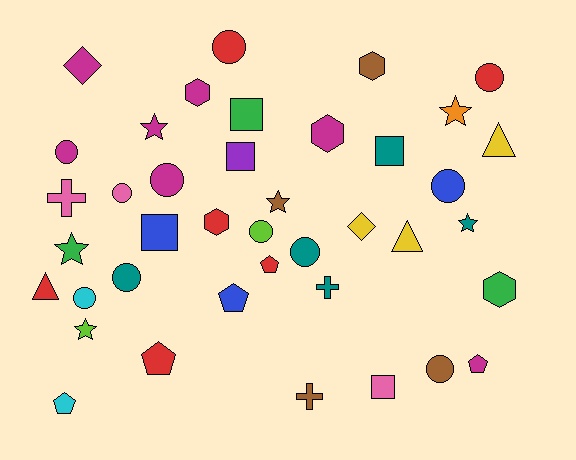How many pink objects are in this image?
There are 3 pink objects.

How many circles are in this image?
There are 11 circles.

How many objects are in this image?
There are 40 objects.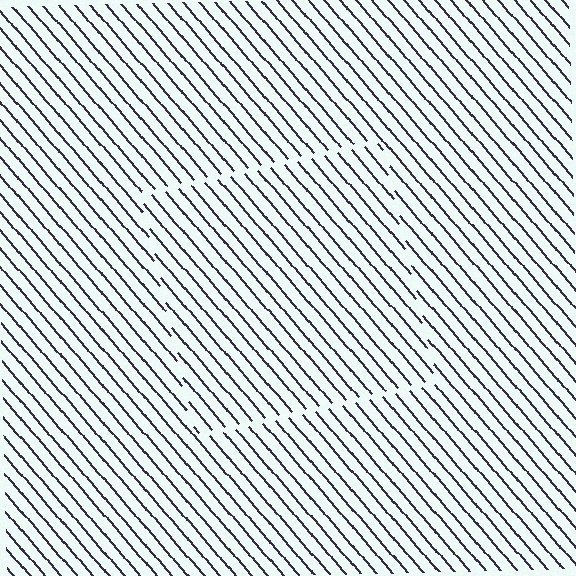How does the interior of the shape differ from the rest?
The interior of the shape contains the same grating, shifted by half a period — the contour is defined by the phase discontinuity where line-ends from the inner and outer gratings abut.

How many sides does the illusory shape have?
4 sides — the line-ends trace a square.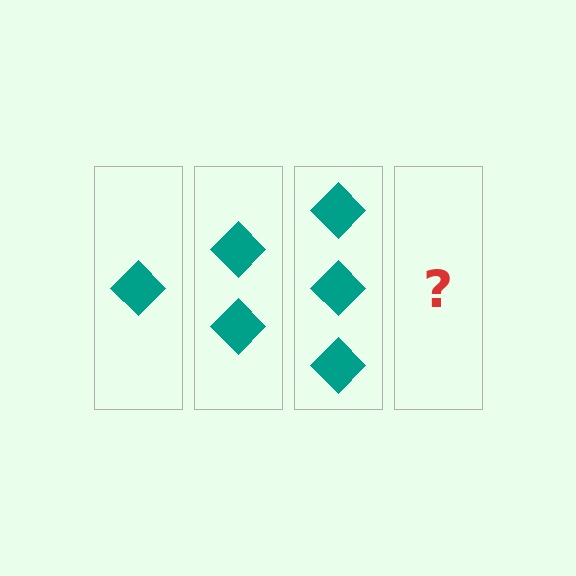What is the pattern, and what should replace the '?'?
The pattern is that each step adds one more diamond. The '?' should be 4 diamonds.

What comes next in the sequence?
The next element should be 4 diamonds.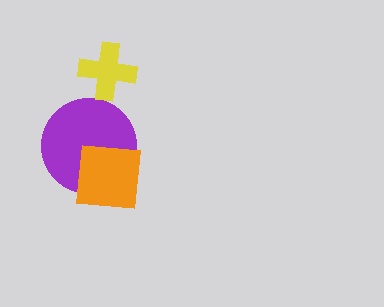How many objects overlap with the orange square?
1 object overlaps with the orange square.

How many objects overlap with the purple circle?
1 object overlaps with the purple circle.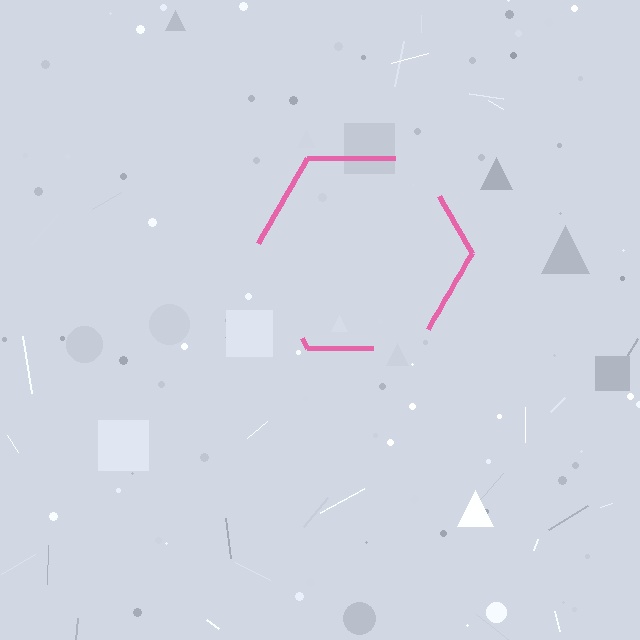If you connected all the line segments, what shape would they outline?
They would outline a hexagon.